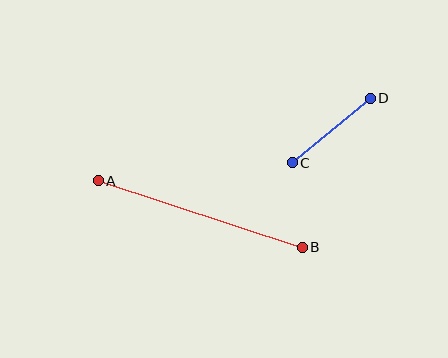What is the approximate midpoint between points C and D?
The midpoint is at approximately (331, 131) pixels.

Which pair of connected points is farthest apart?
Points A and B are farthest apart.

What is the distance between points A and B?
The distance is approximately 215 pixels.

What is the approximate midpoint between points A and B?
The midpoint is at approximately (200, 214) pixels.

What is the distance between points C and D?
The distance is approximately 101 pixels.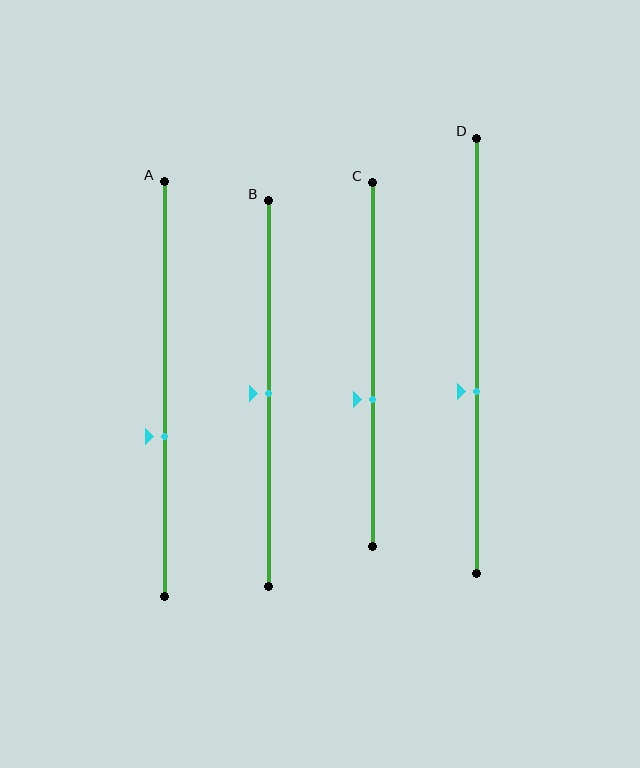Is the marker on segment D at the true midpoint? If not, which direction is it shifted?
No, the marker on segment D is shifted downward by about 8% of the segment length.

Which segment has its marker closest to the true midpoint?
Segment B has its marker closest to the true midpoint.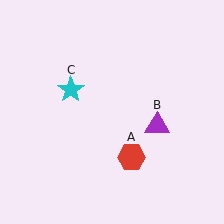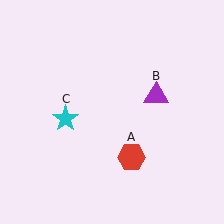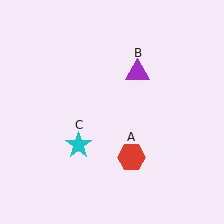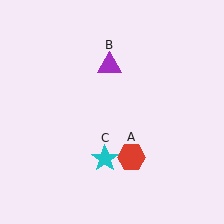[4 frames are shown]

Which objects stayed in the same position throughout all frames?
Red hexagon (object A) remained stationary.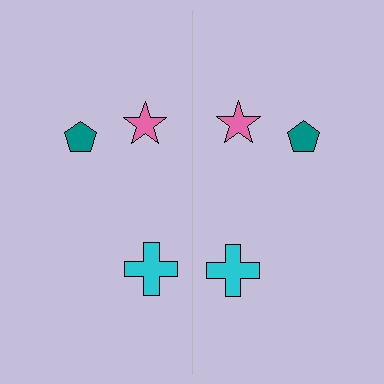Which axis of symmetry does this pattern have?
The pattern has a vertical axis of symmetry running through the center of the image.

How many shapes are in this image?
There are 6 shapes in this image.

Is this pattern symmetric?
Yes, this pattern has bilateral (reflection) symmetry.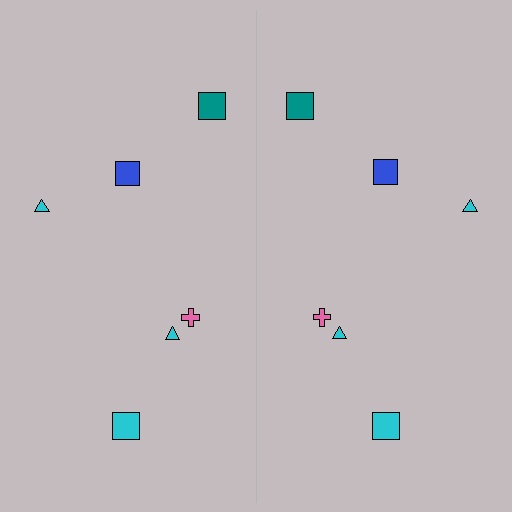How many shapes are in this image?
There are 12 shapes in this image.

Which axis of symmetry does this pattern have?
The pattern has a vertical axis of symmetry running through the center of the image.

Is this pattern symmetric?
Yes, this pattern has bilateral (reflection) symmetry.